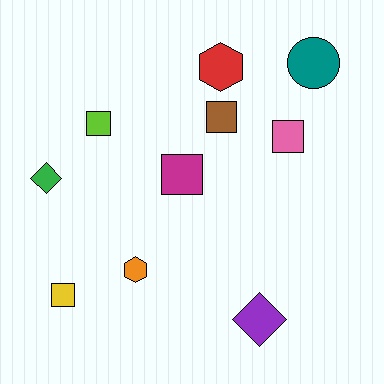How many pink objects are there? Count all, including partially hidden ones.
There is 1 pink object.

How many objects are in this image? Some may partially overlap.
There are 10 objects.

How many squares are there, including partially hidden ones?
There are 5 squares.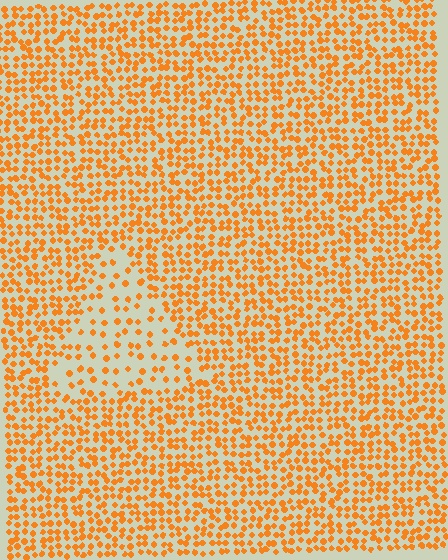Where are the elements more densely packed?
The elements are more densely packed outside the triangle boundary.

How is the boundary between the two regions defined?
The boundary is defined by a change in element density (approximately 2.2x ratio). All elements are the same color, size, and shape.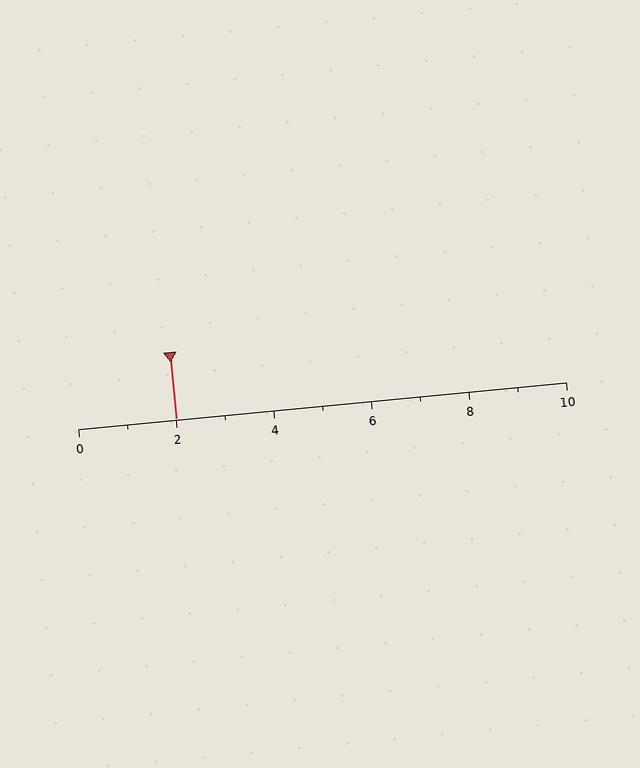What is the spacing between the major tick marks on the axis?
The major ticks are spaced 2 apart.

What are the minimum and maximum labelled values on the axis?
The axis runs from 0 to 10.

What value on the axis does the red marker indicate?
The marker indicates approximately 2.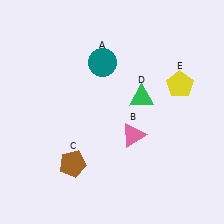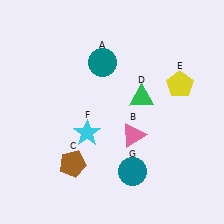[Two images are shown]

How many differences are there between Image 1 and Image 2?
There are 2 differences between the two images.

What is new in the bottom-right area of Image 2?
A teal circle (G) was added in the bottom-right area of Image 2.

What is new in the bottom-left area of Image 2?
A cyan star (F) was added in the bottom-left area of Image 2.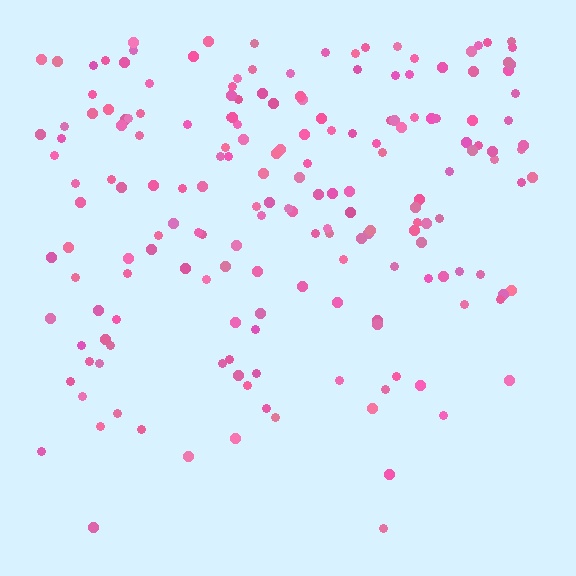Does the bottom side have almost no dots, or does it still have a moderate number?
Still a moderate number, just noticeably fewer than the top.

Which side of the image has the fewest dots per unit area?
The bottom.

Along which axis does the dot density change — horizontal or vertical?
Vertical.